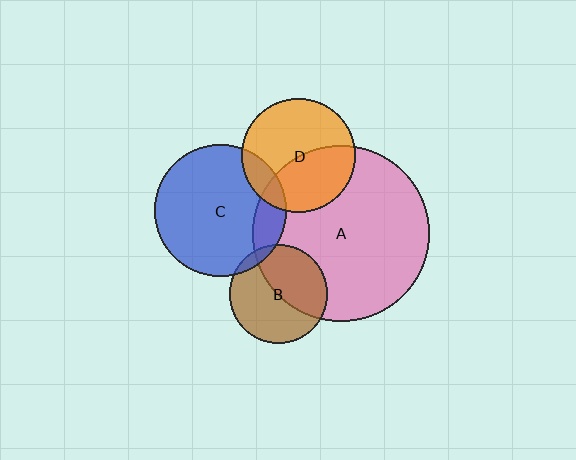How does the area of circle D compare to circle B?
Approximately 1.3 times.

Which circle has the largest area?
Circle A (pink).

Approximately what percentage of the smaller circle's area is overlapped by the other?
Approximately 5%.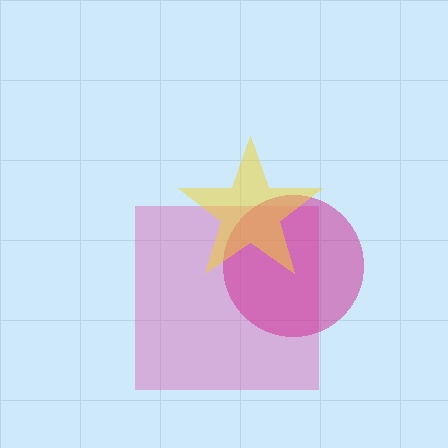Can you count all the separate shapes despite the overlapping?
Yes, there are 3 separate shapes.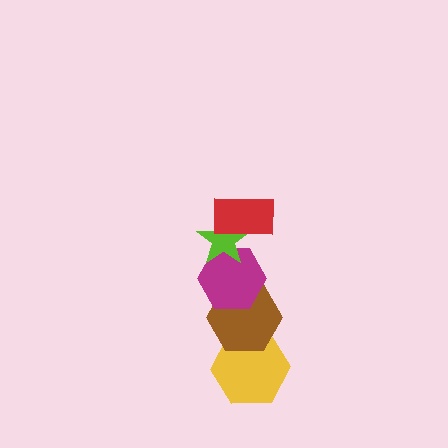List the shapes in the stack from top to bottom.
From top to bottom: the red rectangle, the lime star, the magenta hexagon, the brown hexagon, the yellow hexagon.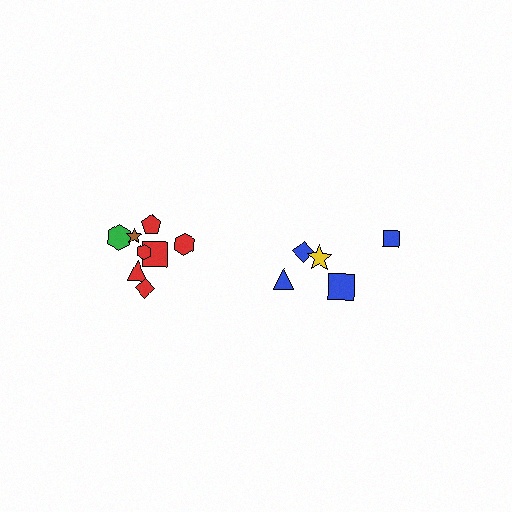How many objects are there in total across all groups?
There are 13 objects.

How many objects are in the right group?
There are 5 objects.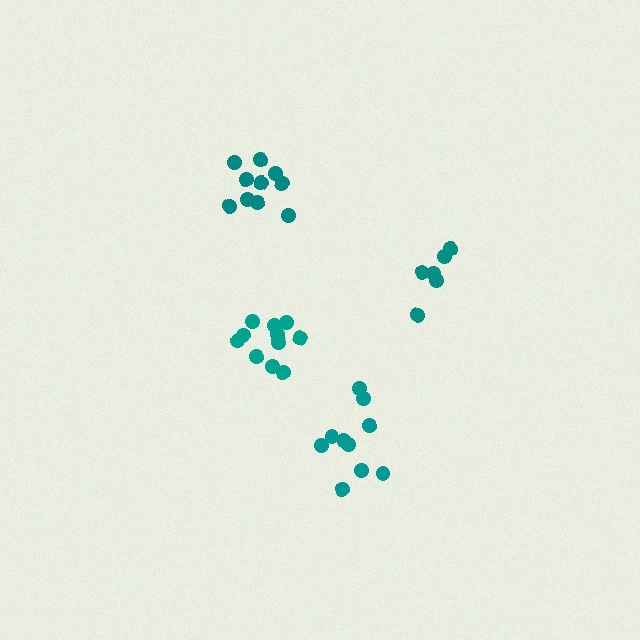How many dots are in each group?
Group 1: 6 dots, Group 2: 10 dots, Group 3: 11 dots, Group 4: 10 dots (37 total).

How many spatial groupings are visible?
There are 4 spatial groupings.